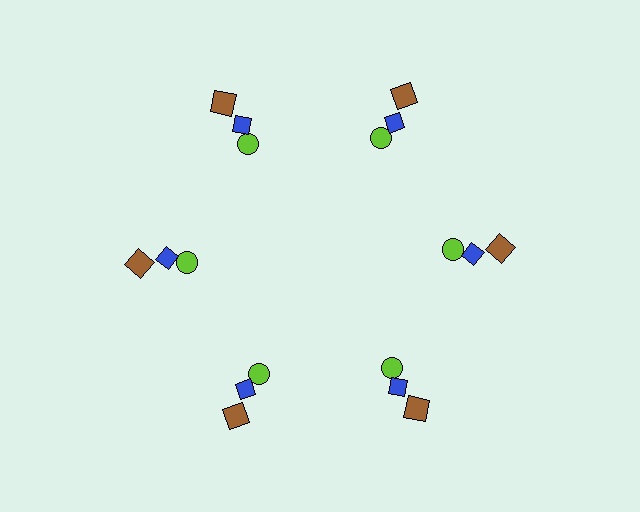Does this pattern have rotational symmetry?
Yes, this pattern has 6-fold rotational symmetry. It looks the same after rotating 60 degrees around the center.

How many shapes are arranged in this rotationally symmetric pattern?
There are 18 shapes, arranged in 6 groups of 3.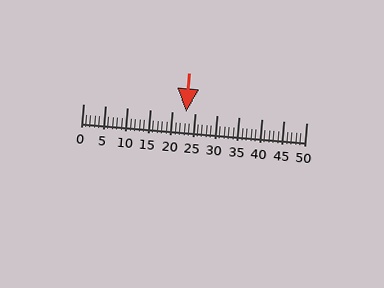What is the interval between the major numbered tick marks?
The major tick marks are spaced 5 units apart.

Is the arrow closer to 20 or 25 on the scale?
The arrow is closer to 25.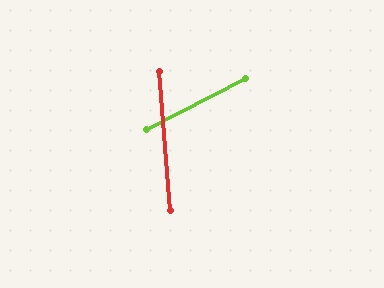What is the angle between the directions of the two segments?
Approximately 67 degrees.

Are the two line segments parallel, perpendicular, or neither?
Neither parallel nor perpendicular — they differ by about 67°.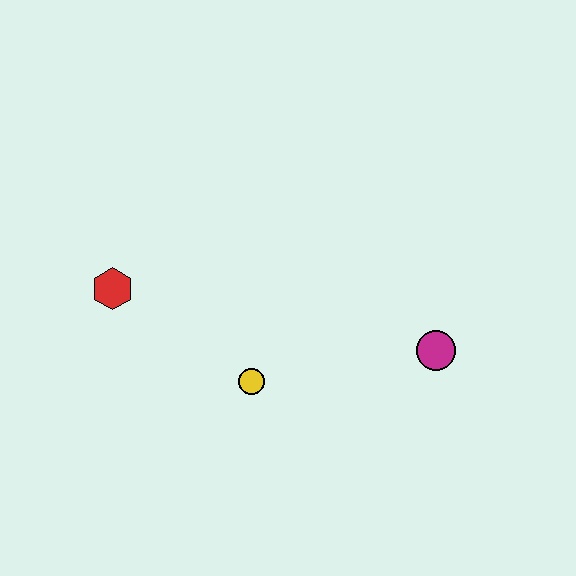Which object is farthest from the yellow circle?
The magenta circle is farthest from the yellow circle.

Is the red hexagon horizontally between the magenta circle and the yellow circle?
No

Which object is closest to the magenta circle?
The yellow circle is closest to the magenta circle.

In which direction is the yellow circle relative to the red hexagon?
The yellow circle is to the right of the red hexagon.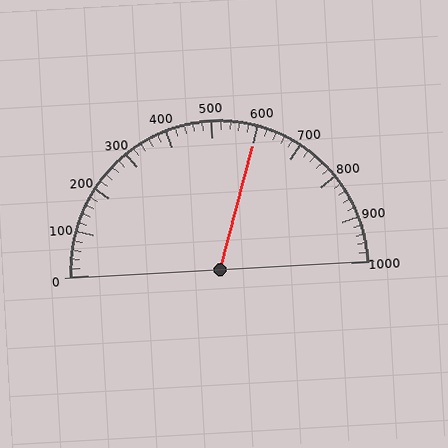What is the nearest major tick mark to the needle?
The nearest major tick mark is 600.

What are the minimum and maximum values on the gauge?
The gauge ranges from 0 to 1000.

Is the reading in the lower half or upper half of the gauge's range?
The reading is in the upper half of the range (0 to 1000).